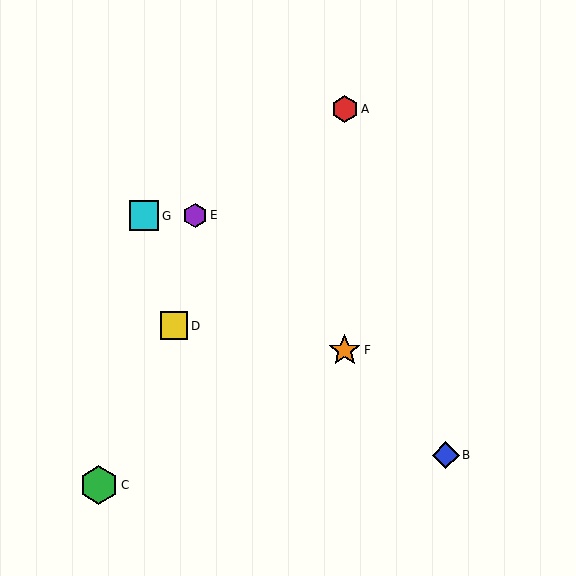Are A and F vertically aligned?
Yes, both are at x≈345.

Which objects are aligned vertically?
Objects A, F are aligned vertically.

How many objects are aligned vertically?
2 objects (A, F) are aligned vertically.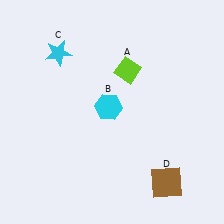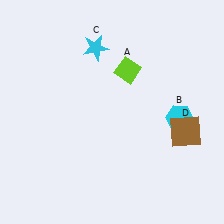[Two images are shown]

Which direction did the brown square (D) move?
The brown square (D) moved up.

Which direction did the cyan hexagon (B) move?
The cyan hexagon (B) moved right.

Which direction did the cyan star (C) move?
The cyan star (C) moved right.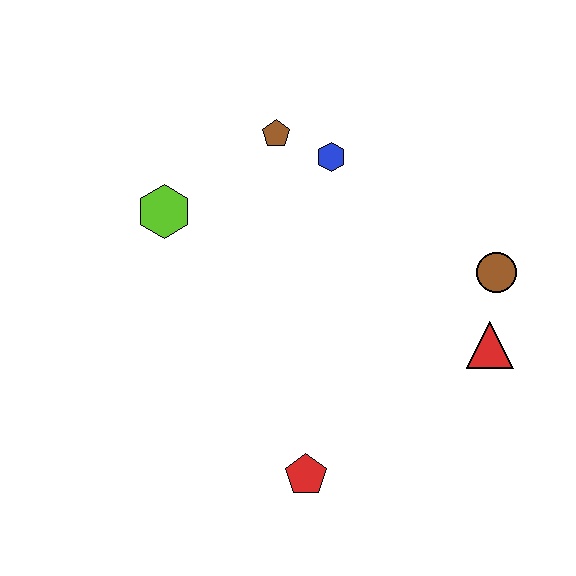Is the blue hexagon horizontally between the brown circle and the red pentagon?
Yes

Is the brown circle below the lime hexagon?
Yes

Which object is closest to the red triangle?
The brown circle is closest to the red triangle.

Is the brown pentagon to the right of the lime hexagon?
Yes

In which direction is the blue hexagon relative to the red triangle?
The blue hexagon is above the red triangle.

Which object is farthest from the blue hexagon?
The red pentagon is farthest from the blue hexagon.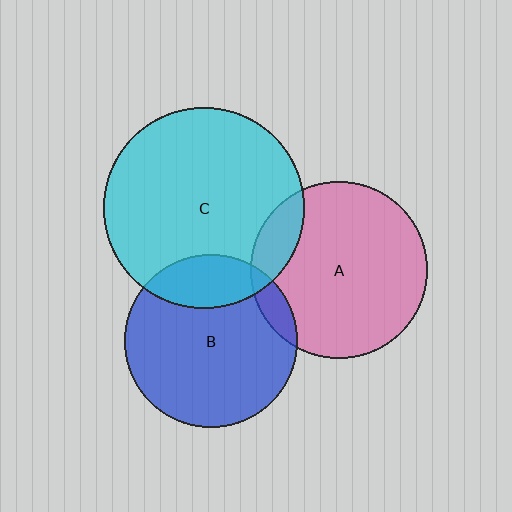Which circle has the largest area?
Circle C (cyan).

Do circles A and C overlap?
Yes.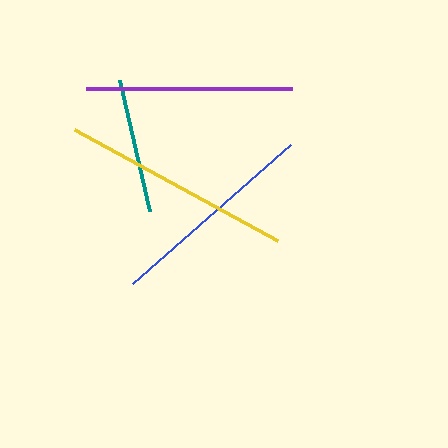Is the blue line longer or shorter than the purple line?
The blue line is longer than the purple line.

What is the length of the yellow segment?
The yellow segment is approximately 232 pixels long.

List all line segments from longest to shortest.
From longest to shortest: yellow, blue, purple, teal.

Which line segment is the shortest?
The teal line is the shortest at approximately 135 pixels.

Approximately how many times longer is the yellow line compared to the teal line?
The yellow line is approximately 1.7 times the length of the teal line.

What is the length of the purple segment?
The purple segment is approximately 206 pixels long.